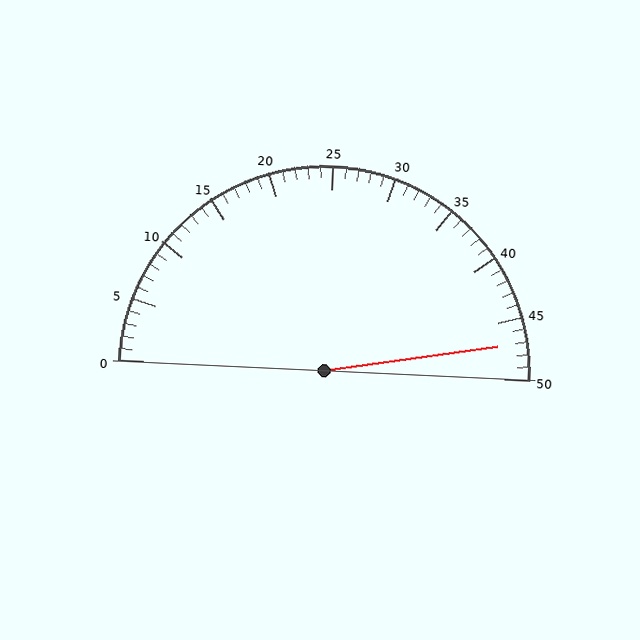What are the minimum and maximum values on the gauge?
The gauge ranges from 0 to 50.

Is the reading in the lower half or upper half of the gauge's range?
The reading is in the upper half of the range (0 to 50).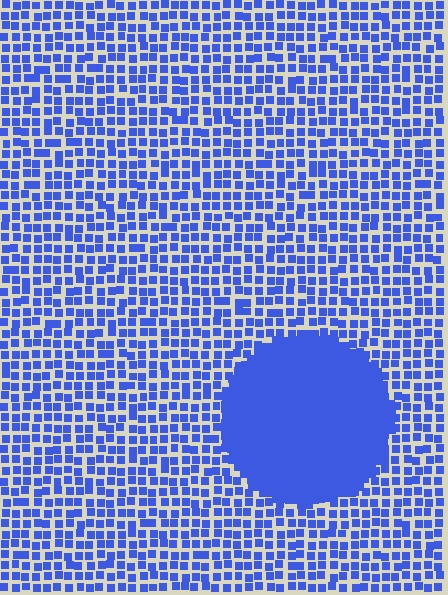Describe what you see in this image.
The image contains small blue elements arranged at two different densities. A circle-shaped region is visible where the elements are more densely packed than the surrounding area.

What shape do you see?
I see a circle.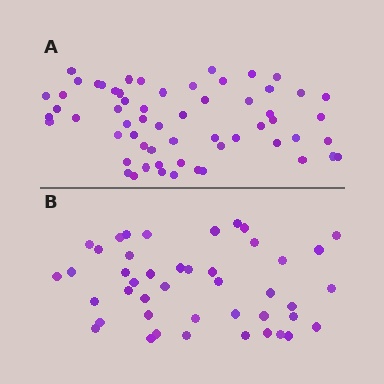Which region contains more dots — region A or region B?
Region A (the top region) has more dots.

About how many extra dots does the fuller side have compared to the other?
Region A has approximately 15 more dots than region B.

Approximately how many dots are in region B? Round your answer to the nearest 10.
About 40 dots. (The exact count is 44, which rounds to 40.)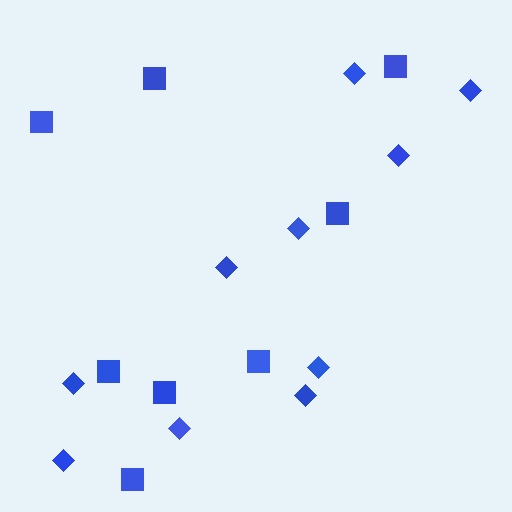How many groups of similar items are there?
There are 2 groups: one group of diamonds (10) and one group of squares (8).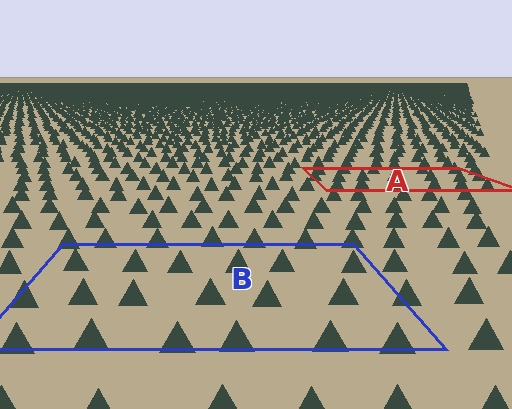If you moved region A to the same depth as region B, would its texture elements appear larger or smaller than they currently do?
They would appear larger. At a closer depth, the same texture elements are projected at a bigger on-screen size.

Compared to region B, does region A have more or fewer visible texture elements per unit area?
Region A has more texture elements per unit area — they are packed more densely because it is farther away.